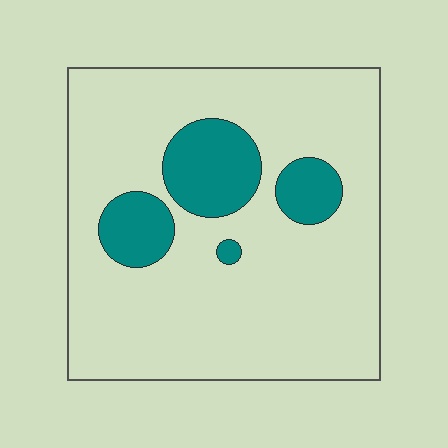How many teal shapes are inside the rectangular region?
4.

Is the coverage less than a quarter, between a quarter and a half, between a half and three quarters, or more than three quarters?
Less than a quarter.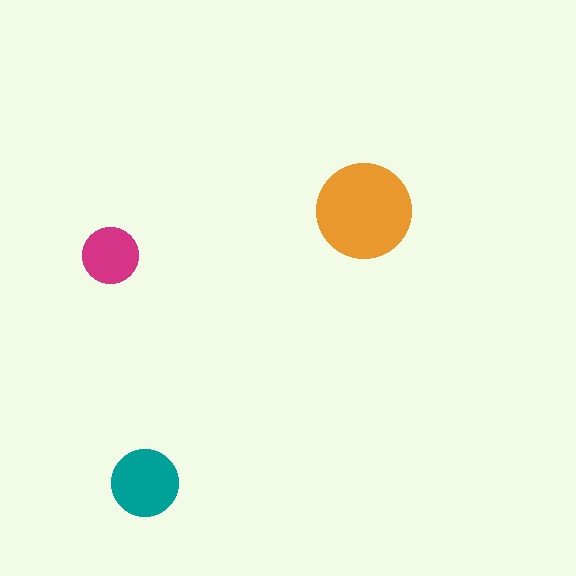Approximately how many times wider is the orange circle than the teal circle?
About 1.5 times wider.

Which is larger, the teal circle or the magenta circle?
The teal one.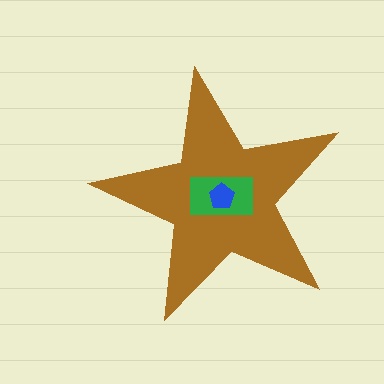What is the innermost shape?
The blue pentagon.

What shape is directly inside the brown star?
The green rectangle.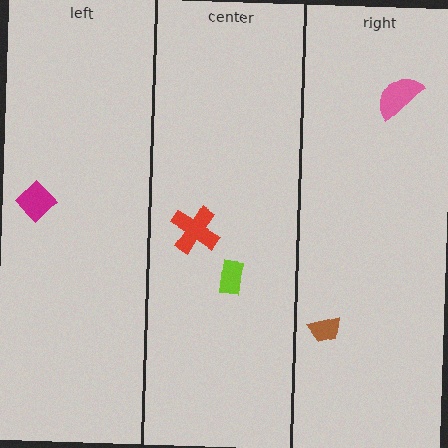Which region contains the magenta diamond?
The left region.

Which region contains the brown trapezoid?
The right region.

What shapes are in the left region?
The magenta diamond.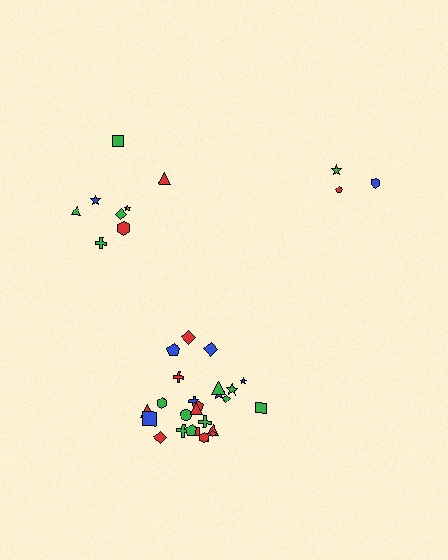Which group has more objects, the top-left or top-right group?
The top-left group.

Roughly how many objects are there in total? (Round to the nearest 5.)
Roughly 35 objects in total.